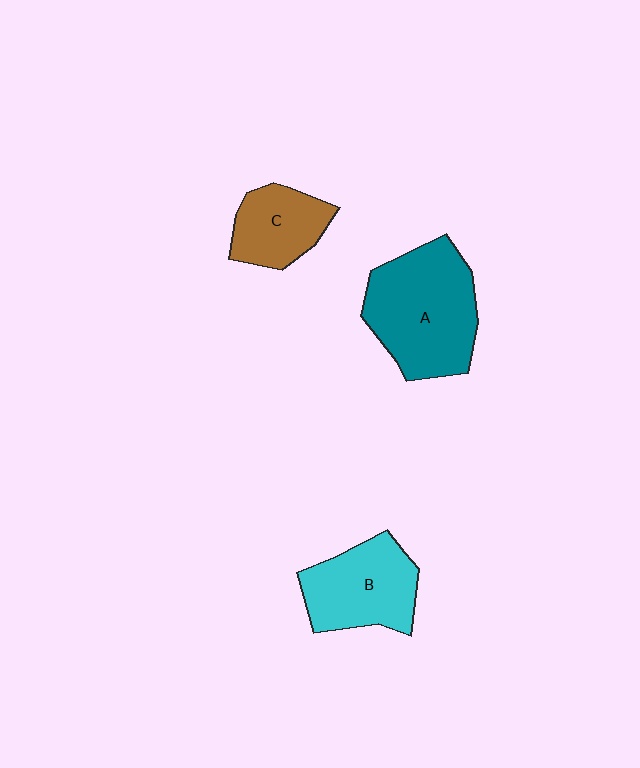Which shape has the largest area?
Shape A (teal).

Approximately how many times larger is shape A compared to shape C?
Approximately 1.9 times.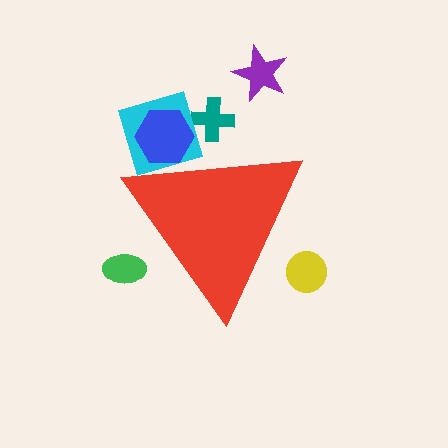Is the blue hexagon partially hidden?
Yes, the blue hexagon is partially hidden behind the red triangle.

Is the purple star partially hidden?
No, the purple star is fully visible.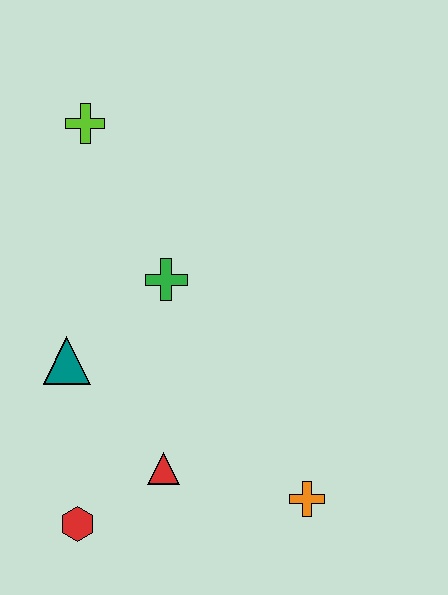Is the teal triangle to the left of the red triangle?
Yes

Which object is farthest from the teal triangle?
The orange cross is farthest from the teal triangle.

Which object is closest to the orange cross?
The red triangle is closest to the orange cross.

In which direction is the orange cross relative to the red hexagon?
The orange cross is to the right of the red hexagon.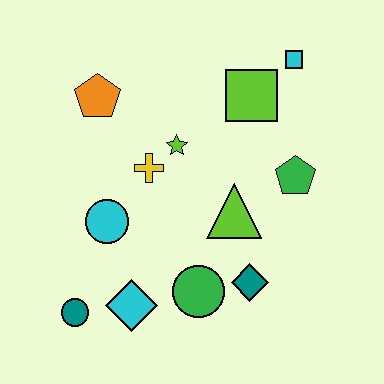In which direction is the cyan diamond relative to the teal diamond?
The cyan diamond is to the left of the teal diamond.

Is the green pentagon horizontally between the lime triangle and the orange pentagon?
No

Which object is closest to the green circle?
The teal diamond is closest to the green circle.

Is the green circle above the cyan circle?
No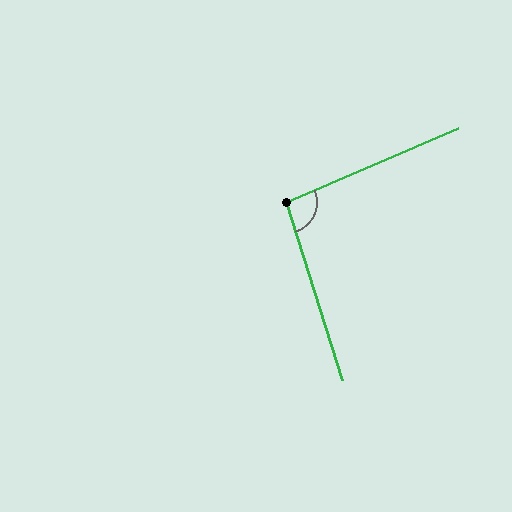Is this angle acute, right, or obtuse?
It is obtuse.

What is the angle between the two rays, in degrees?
Approximately 96 degrees.